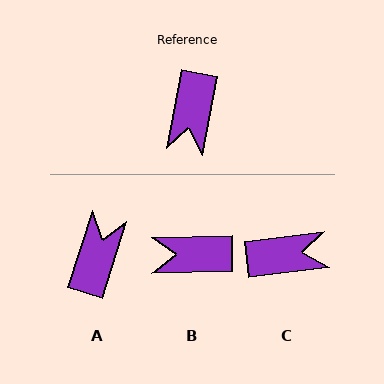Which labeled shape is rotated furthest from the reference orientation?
A, about 174 degrees away.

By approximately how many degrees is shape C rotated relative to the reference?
Approximately 108 degrees counter-clockwise.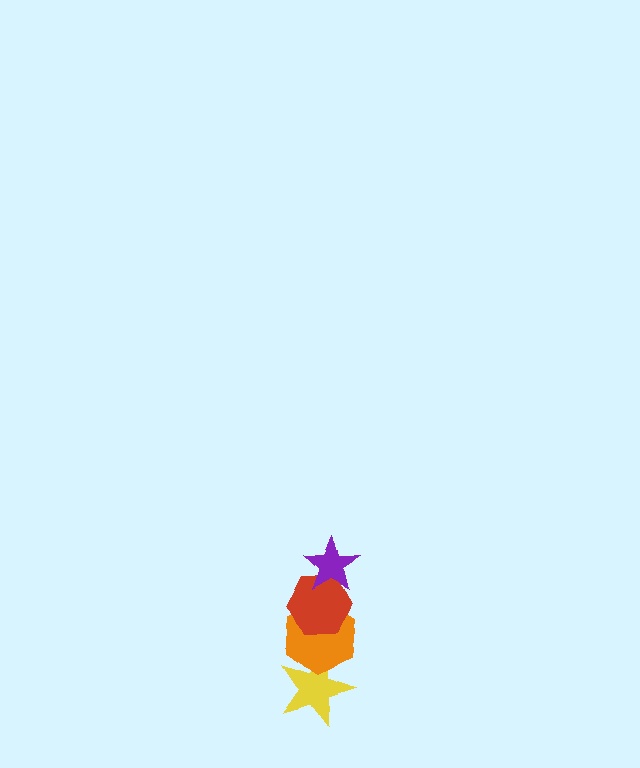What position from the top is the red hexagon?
The red hexagon is 2nd from the top.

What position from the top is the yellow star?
The yellow star is 4th from the top.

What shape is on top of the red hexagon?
The purple star is on top of the red hexagon.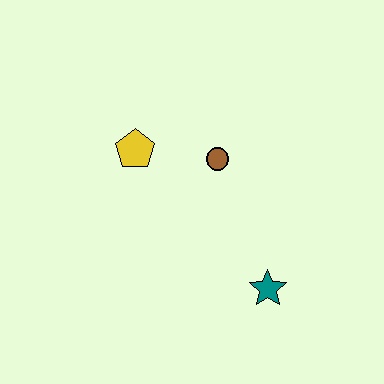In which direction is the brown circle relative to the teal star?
The brown circle is above the teal star.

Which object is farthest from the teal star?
The yellow pentagon is farthest from the teal star.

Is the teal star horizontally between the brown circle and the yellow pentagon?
No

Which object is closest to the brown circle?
The yellow pentagon is closest to the brown circle.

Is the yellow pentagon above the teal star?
Yes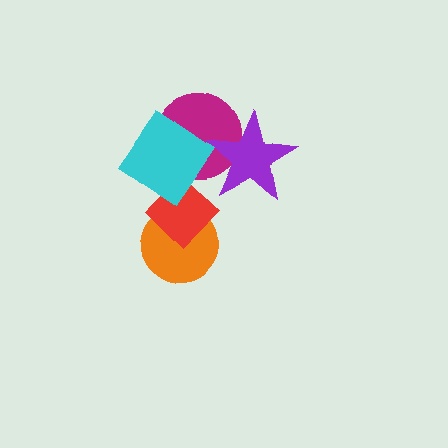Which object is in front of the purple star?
The cyan diamond is in front of the purple star.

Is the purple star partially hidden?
Yes, it is partially covered by another shape.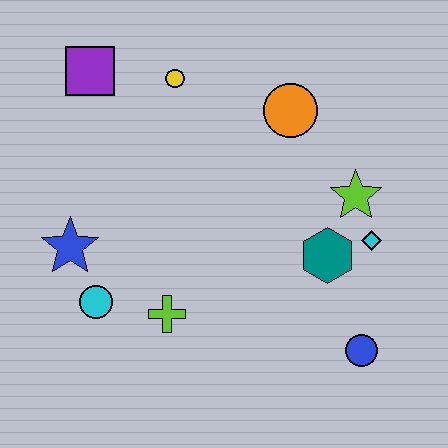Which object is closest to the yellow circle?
The purple square is closest to the yellow circle.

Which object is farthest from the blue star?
The blue circle is farthest from the blue star.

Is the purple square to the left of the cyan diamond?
Yes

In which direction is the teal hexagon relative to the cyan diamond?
The teal hexagon is to the left of the cyan diamond.